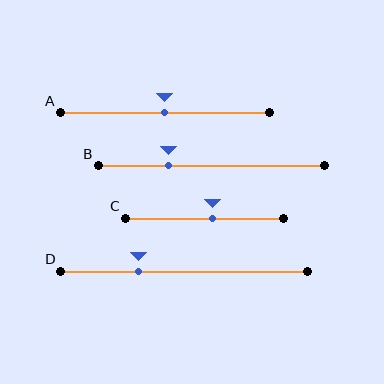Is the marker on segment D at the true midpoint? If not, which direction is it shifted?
No, the marker on segment D is shifted to the left by about 18% of the segment length.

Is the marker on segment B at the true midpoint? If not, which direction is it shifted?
No, the marker on segment B is shifted to the left by about 19% of the segment length.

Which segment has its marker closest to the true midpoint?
Segment A has its marker closest to the true midpoint.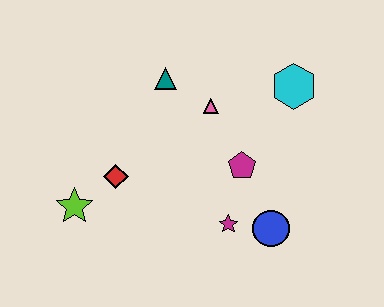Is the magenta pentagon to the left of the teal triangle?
No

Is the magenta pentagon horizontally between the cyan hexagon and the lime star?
Yes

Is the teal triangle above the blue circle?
Yes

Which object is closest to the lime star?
The red diamond is closest to the lime star.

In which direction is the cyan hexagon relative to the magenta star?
The cyan hexagon is above the magenta star.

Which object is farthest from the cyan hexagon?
The lime star is farthest from the cyan hexagon.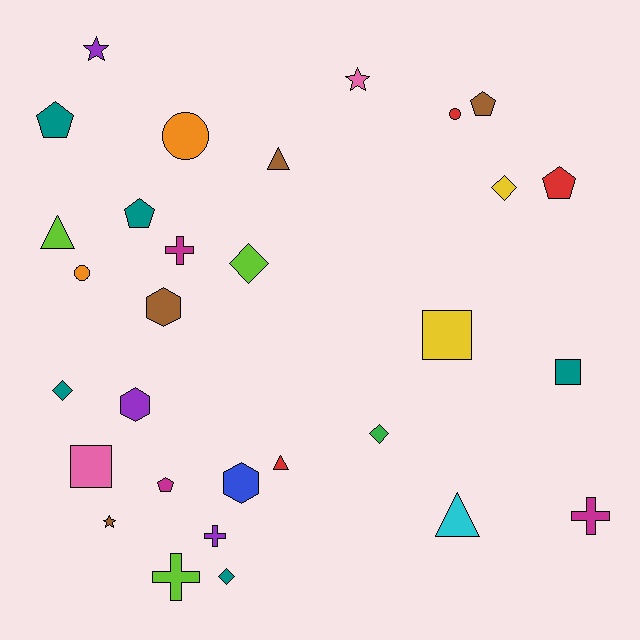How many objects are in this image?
There are 30 objects.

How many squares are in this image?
There are 3 squares.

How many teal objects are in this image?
There are 5 teal objects.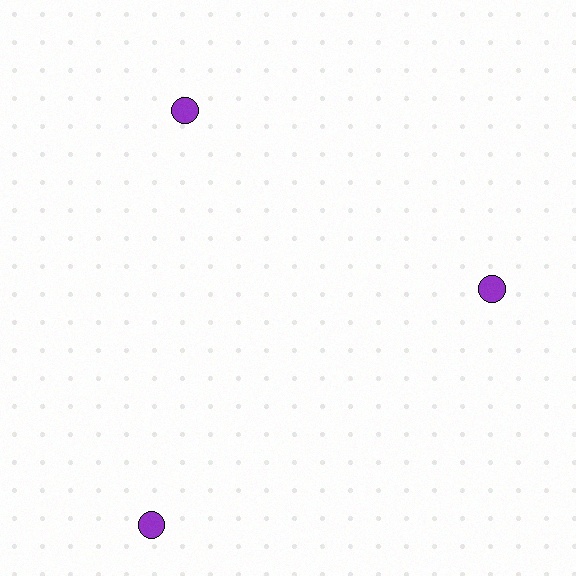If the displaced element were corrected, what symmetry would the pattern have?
It would have 3-fold rotational symmetry — the pattern would map onto itself every 120 degrees.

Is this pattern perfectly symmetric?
No. The 3 purple circles are arranged in a ring, but one element near the 7 o'clock position is pushed outward from the center, breaking the 3-fold rotational symmetry.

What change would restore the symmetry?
The symmetry would be restored by moving it inward, back onto the ring so that all 3 circles sit at equal angles and equal distance from the center.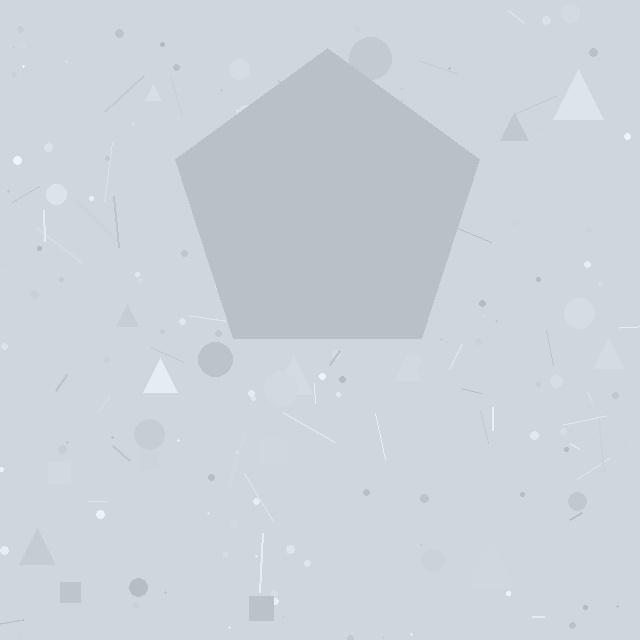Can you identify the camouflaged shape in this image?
The camouflaged shape is a pentagon.